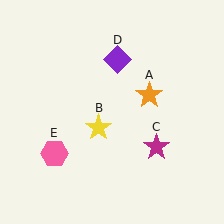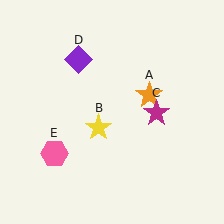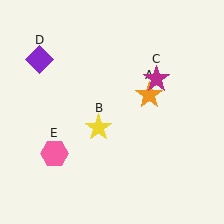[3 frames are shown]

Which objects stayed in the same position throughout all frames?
Orange star (object A) and yellow star (object B) and pink hexagon (object E) remained stationary.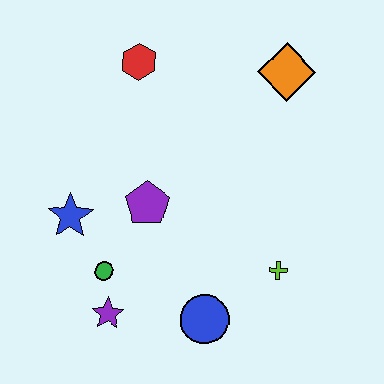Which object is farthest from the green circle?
The orange diamond is farthest from the green circle.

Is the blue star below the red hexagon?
Yes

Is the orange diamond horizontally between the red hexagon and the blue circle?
No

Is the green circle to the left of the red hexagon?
Yes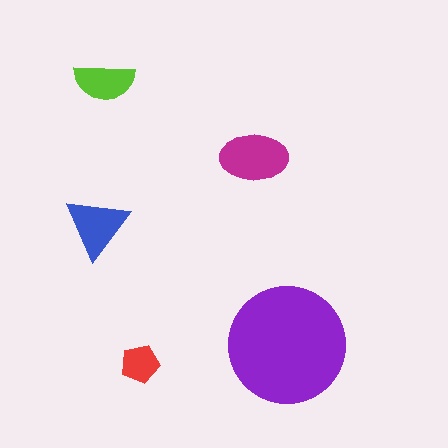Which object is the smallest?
The red pentagon.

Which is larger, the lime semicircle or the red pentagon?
The lime semicircle.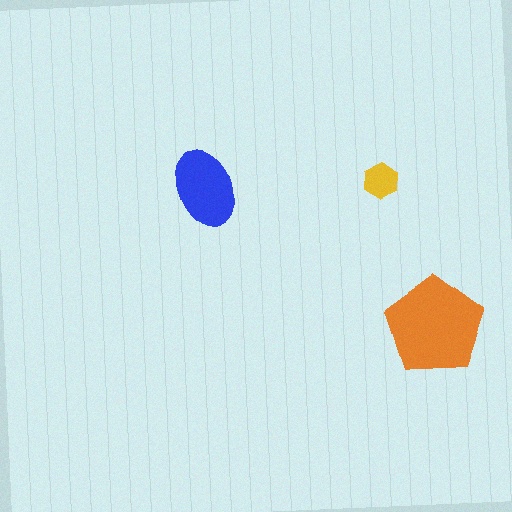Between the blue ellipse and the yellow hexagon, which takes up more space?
The blue ellipse.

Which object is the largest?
The orange pentagon.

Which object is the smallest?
The yellow hexagon.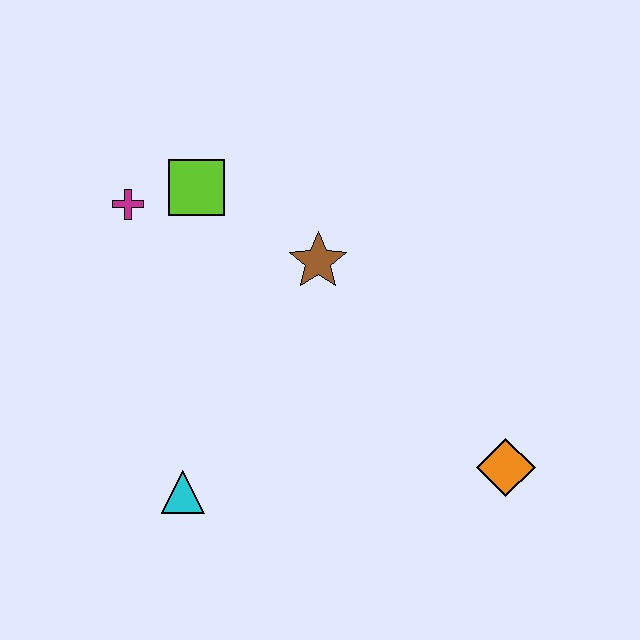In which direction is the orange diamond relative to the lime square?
The orange diamond is to the right of the lime square.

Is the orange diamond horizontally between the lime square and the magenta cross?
No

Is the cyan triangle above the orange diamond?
No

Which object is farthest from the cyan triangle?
The orange diamond is farthest from the cyan triangle.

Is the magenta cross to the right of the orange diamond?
No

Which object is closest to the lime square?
The magenta cross is closest to the lime square.